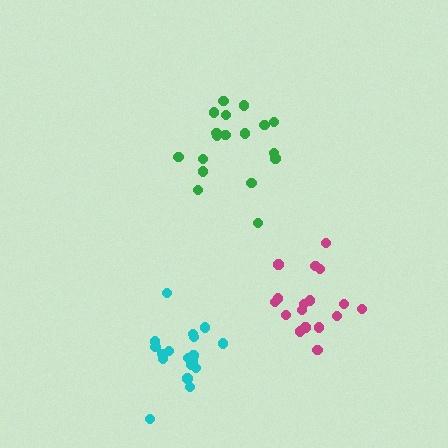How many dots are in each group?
Group 1: 18 dots, Group 2: 19 dots, Group 3: 17 dots (54 total).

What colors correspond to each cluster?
The clusters are colored: green, cyan, magenta.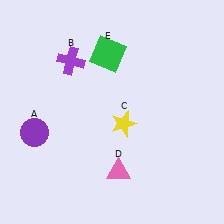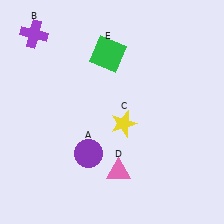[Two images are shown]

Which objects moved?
The objects that moved are: the purple circle (A), the purple cross (B).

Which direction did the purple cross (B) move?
The purple cross (B) moved left.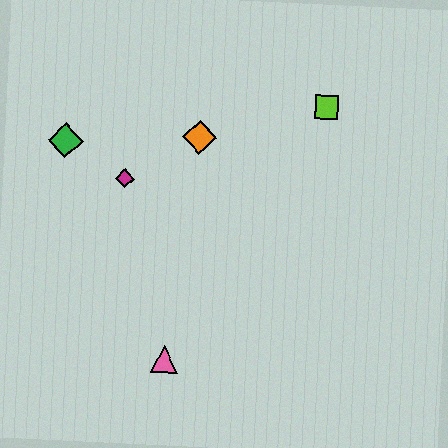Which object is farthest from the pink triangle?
The lime square is farthest from the pink triangle.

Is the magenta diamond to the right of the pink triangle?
No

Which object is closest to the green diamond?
The magenta diamond is closest to the green diamond.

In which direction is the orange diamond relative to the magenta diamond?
The orange diamond is to the right of the magenta diamond.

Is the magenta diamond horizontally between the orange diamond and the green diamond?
Yes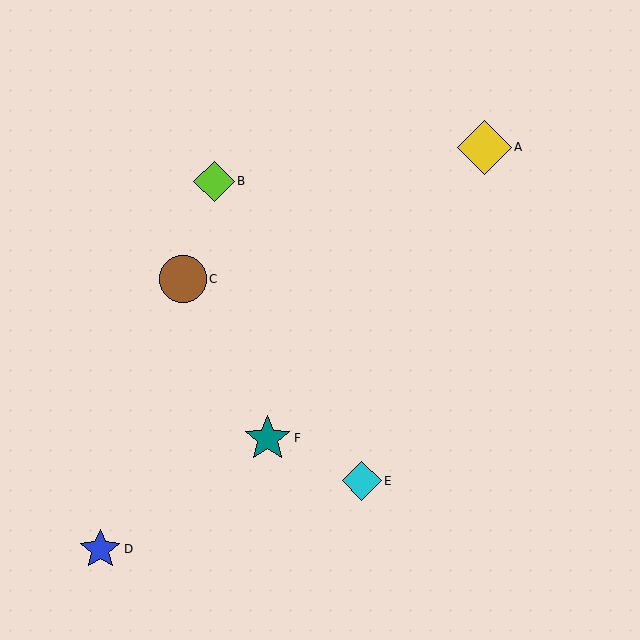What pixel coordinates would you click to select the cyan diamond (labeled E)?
Click at (362, 481) to select the cyan diamond E.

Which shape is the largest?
The yellow diamond (labeled A) is the largest.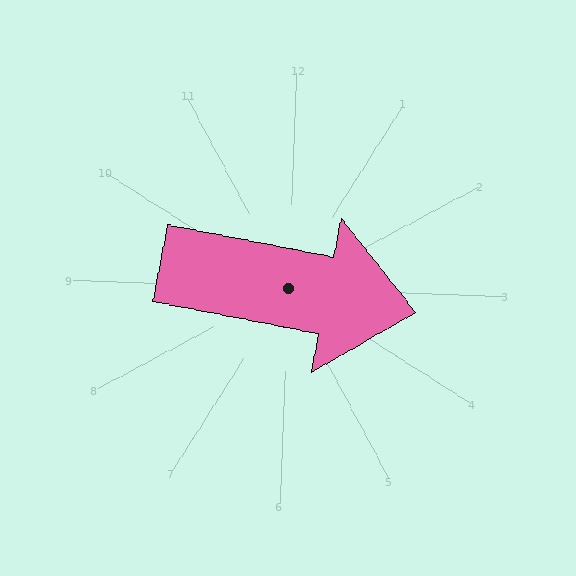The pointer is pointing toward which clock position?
Roughly 3 o'clock.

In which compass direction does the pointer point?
East.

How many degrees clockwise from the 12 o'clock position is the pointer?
Approximately 99 degrees.